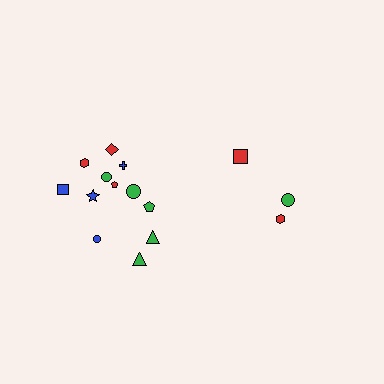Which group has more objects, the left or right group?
The left group.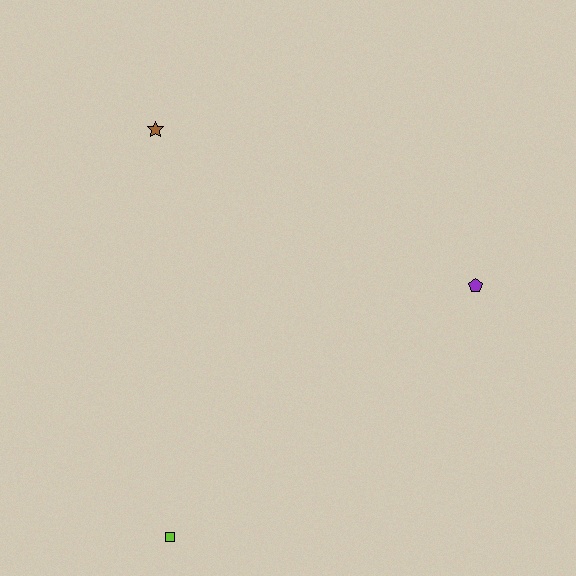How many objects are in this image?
There are 3 objects.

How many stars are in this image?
There is 1 star.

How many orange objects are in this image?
There are no orange objects.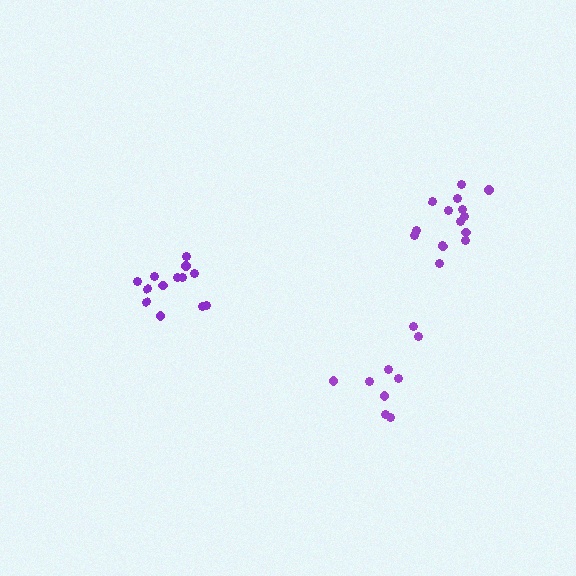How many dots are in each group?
Group 1: 13 dots, Group 2: 9 dots, Group 3: 15 dots (37 total).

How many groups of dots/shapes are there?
There are 3 groups.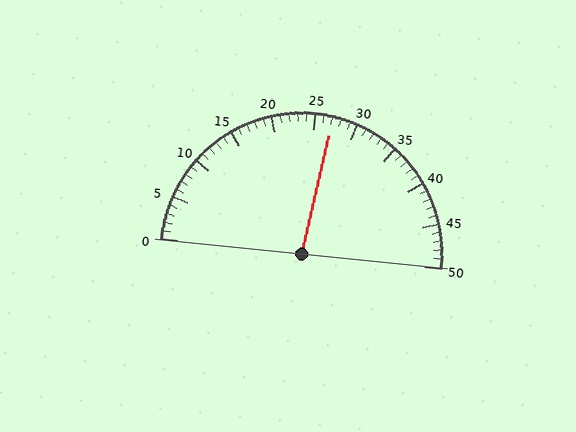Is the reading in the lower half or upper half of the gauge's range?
The reading is in the upper half of the range (0 to 50).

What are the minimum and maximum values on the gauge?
The gauge ranges from 0 to 50.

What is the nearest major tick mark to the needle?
The nearest major tick mark is 25.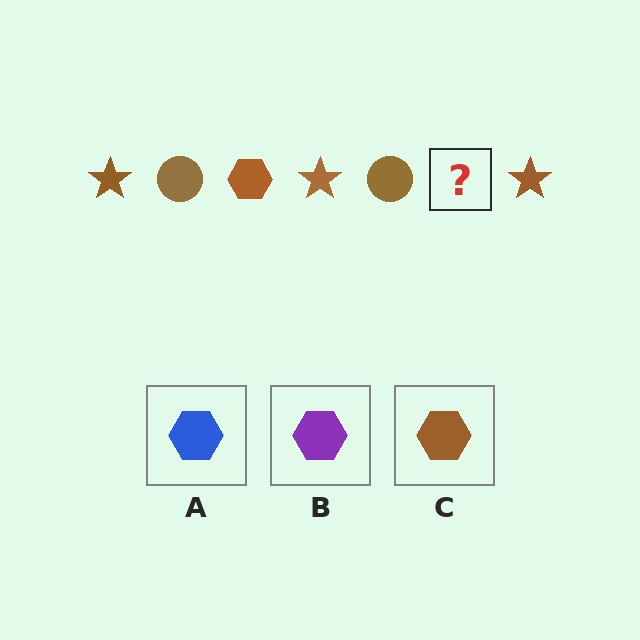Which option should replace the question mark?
Option C.